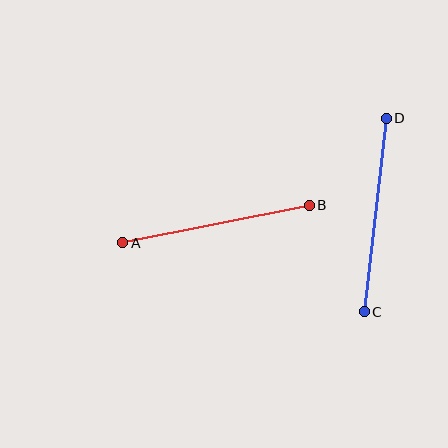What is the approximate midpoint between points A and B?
The midpoint is at approximately (216, 224) pixels.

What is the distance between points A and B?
The distance is approximately 190 pixels.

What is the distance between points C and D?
The distance is approximately 195 pixels.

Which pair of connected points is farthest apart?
Points C and D are farthest apart.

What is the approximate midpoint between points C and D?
The midpoint is at approximately (375, 215) pixels.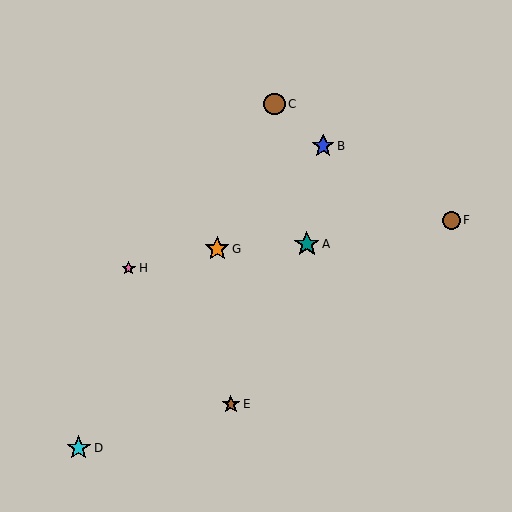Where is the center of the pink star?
The center of the pink star is at (129, 268).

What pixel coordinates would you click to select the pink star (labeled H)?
Click at (129, 268) to select the pink star H.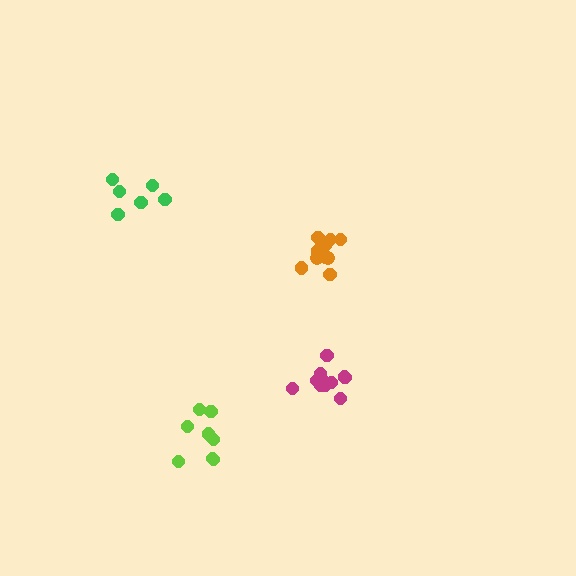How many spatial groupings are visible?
There are 4 spatial groupings.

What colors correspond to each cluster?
The clusters are colored: lime, magenta, orange, green.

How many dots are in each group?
Group 1: 8 dots, Group 2: 11 dots, Group 3: 10 dots, Group 4: 6 dots (35 total).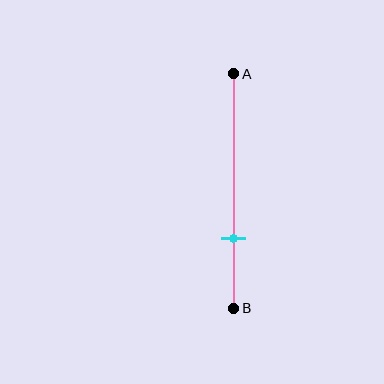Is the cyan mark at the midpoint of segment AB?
No, the mark is at about 70% from A, not at the 50% midpoint.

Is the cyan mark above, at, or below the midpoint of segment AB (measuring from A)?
The cyan mark is below the midpoint of segment AB.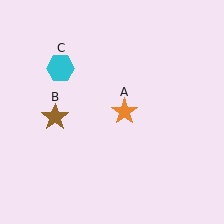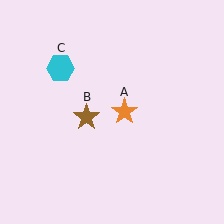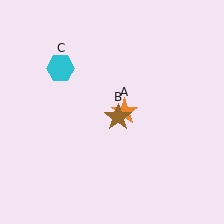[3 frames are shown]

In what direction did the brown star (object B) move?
The brown star (object B) moved right.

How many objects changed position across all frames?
1 object changed position: brown star (object B).